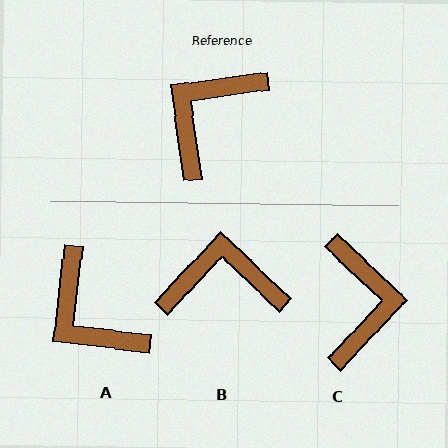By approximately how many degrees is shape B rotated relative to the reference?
Approximately 51 degrees clockwise.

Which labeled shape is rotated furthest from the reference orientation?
C, about 141 degrees away.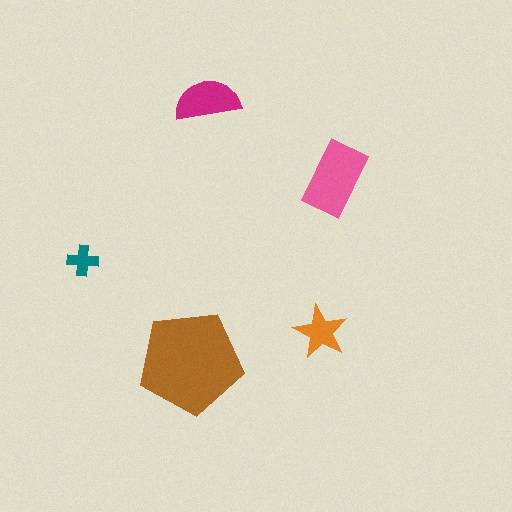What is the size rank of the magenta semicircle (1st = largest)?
3rd.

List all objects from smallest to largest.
The teal cross, the orange star, the magenta semicircle, the pink rectangle, the brown pentagon.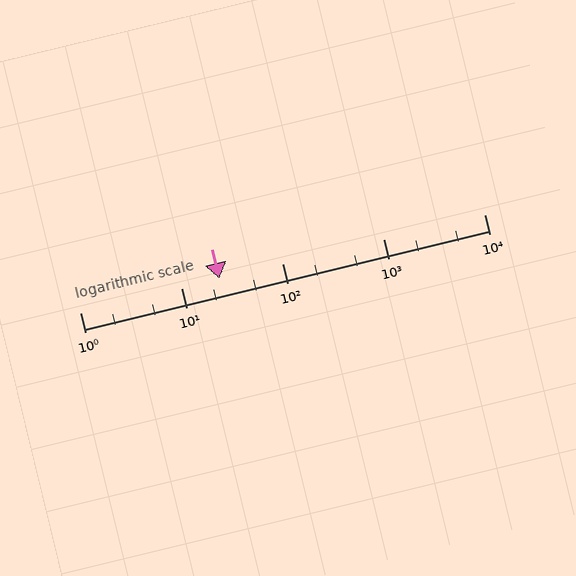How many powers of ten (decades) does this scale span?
The scale spans 4 decades, from 1 to 10000.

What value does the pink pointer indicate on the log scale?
The pointer indicates approximately 24.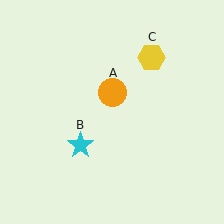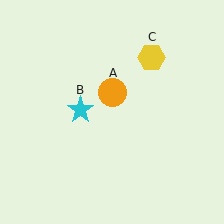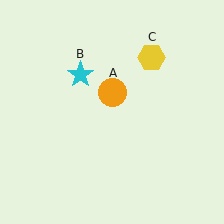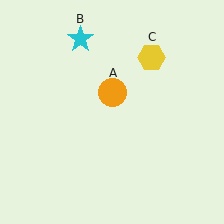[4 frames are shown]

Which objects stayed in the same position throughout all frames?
Orange circle (object A) and yellow hexagon (object C) remained stationary.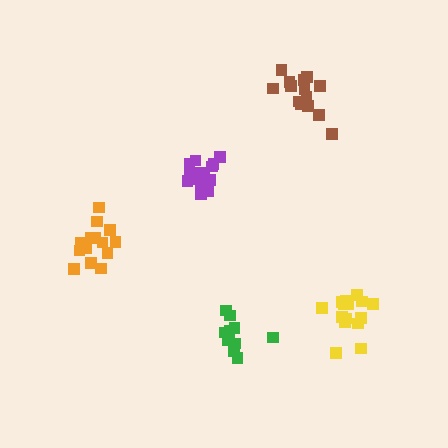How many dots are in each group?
Group 1: 11 dots, Group 2: 14 dots, Group 3: 14 dots, Group 4: 15 dots, Group 5: 15 dots (69 total).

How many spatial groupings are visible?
There are 5 spatial groupings.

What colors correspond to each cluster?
The clusters are colored: green, brown, purple, yellow, orange.